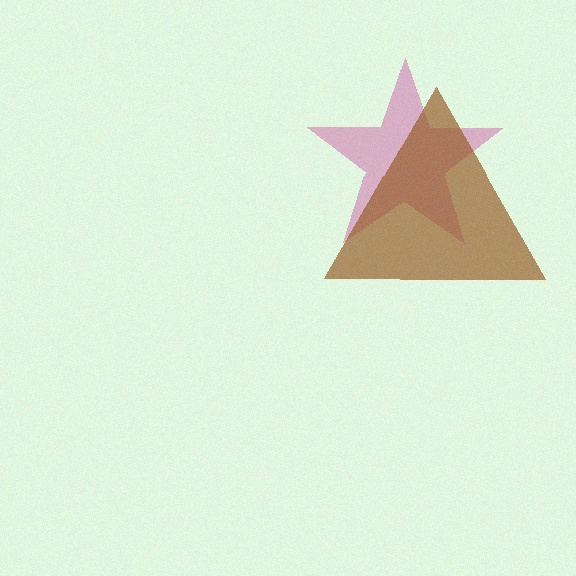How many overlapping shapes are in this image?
There are 2 overlapping shapes in the image.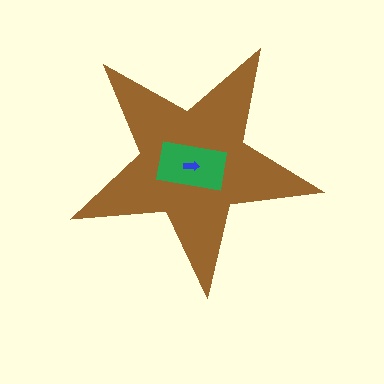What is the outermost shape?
The brown star.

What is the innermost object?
The blue arrow.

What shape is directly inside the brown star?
The green rectangle.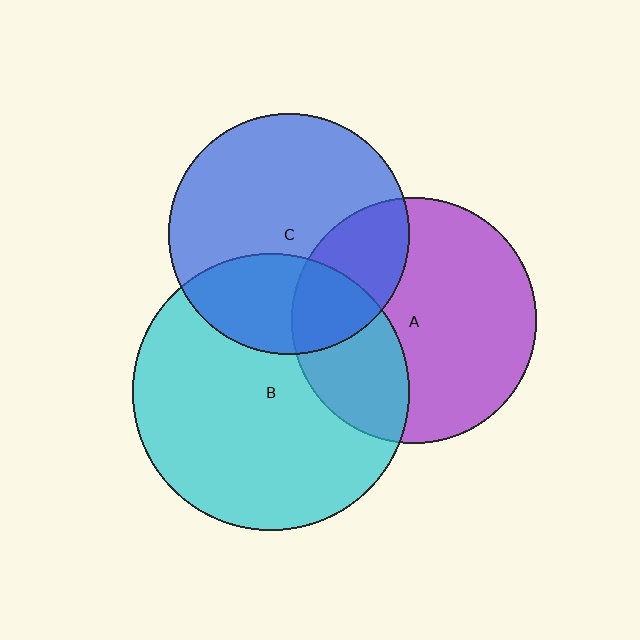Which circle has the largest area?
Circle B (cyan).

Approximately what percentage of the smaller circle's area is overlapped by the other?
Approximately 25%.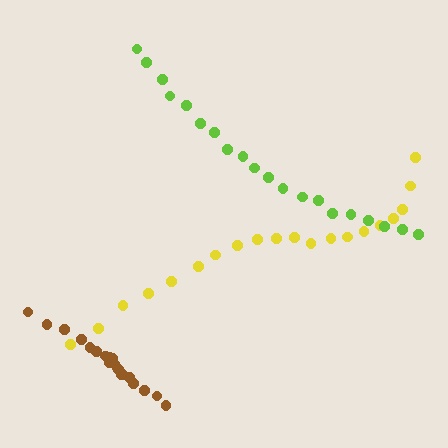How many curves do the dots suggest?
There are 3 distinct paths.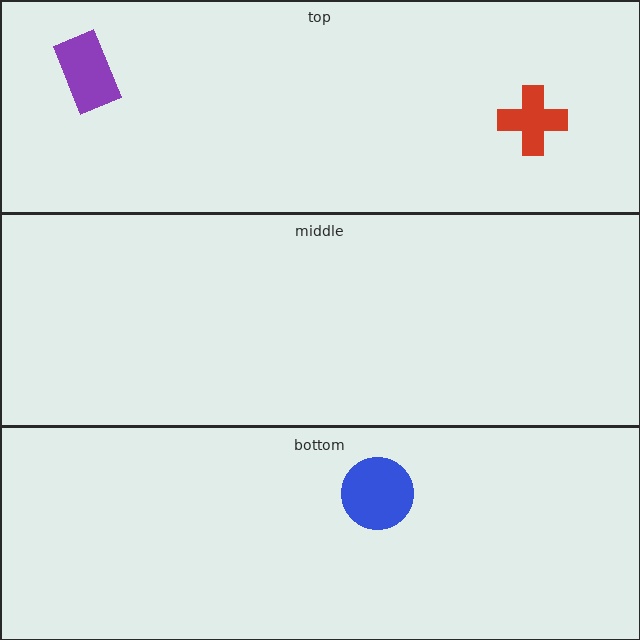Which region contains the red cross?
The top region.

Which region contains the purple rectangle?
The top region.